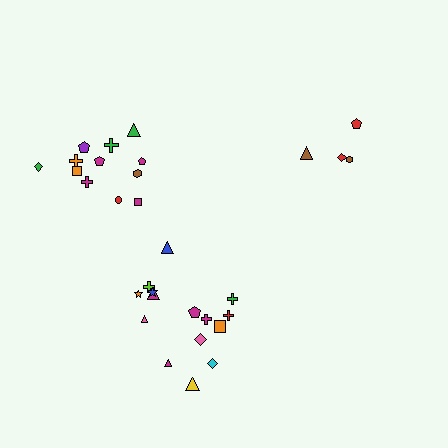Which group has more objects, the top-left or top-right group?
The top-left group.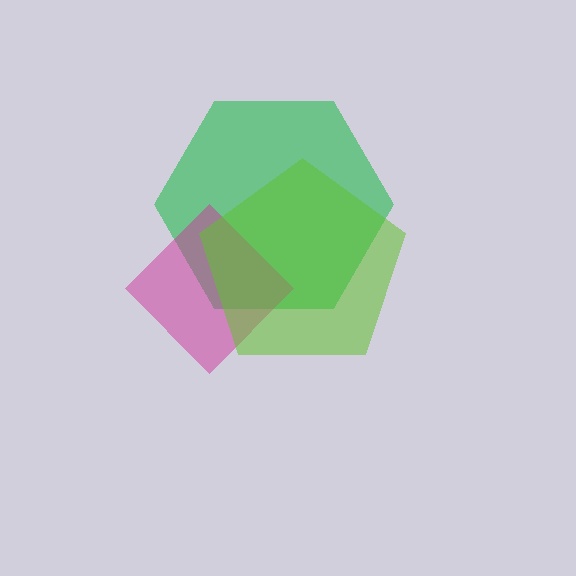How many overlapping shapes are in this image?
There are 3 overlapping shapes in the image.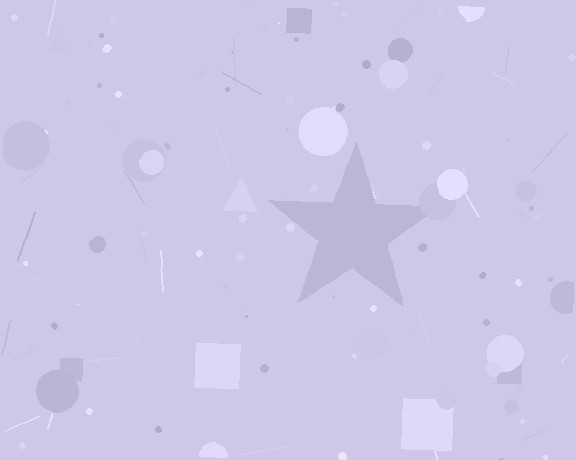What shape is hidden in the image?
A star is hidden in the image.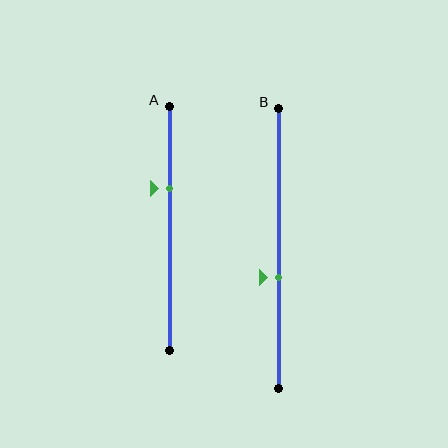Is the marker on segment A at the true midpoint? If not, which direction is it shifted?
No, the marker on segment A is shifted upward by about 16% of the segment length.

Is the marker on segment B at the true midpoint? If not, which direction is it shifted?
No, the marker on segment B is shifted downward by about 11% of the segment length.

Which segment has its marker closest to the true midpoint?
Segment B has its marker closest to the true midpoint.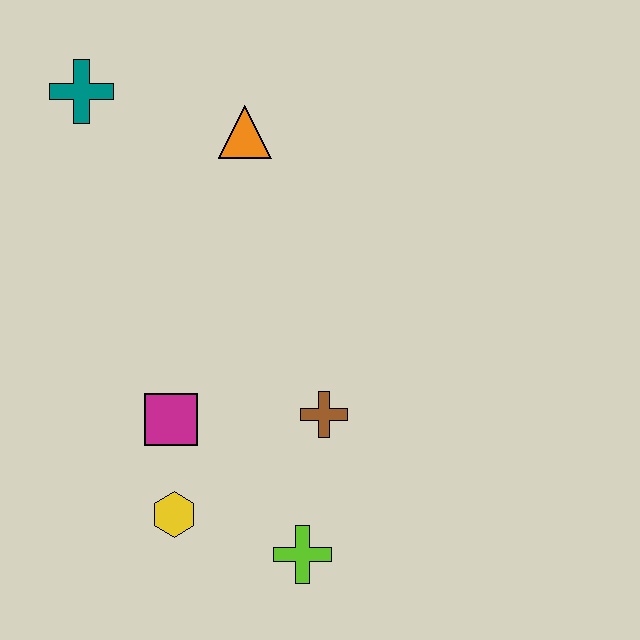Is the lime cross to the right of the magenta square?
Yes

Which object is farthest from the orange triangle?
The lime cross is farthest from the orange triangle.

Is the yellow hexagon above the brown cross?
No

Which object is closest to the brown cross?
The lime cross is closest to the brown cross.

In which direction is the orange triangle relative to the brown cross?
The orange triangle is above the brown cross.